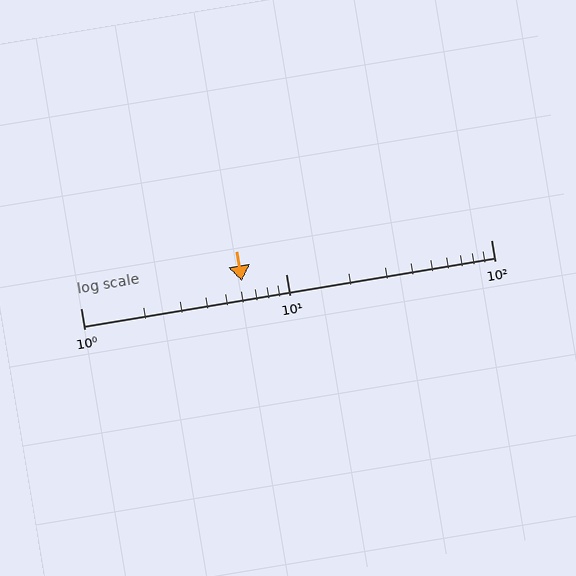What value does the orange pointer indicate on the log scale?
The pointer indicates approximately 6.1.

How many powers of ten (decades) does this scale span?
The scale spans 2 decades, from 1 to 100.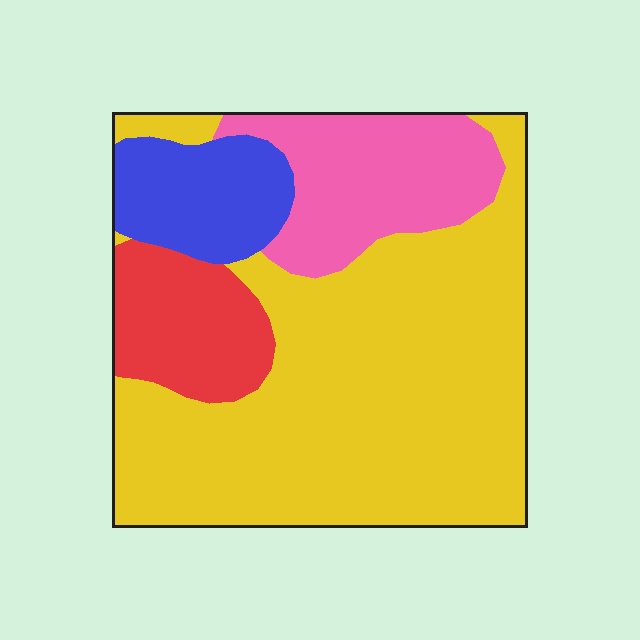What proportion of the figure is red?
Red covers roughly 10% of the figure.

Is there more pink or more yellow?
Yellow.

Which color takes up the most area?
Yellow, at roughly 60%.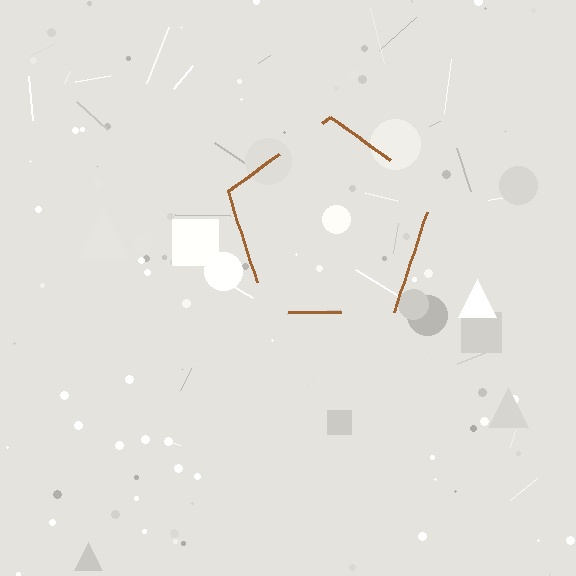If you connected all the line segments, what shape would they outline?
They would outline a pentagon.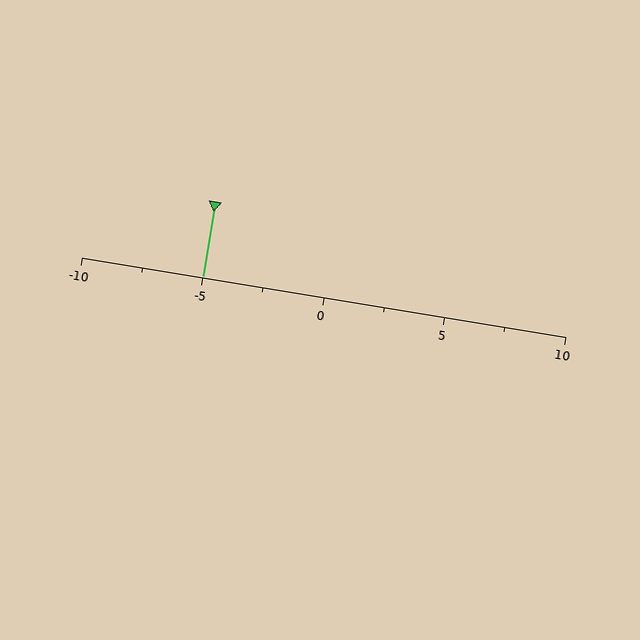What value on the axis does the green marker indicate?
The marker indicates approximately -5.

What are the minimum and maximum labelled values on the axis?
The axis runs from -10 to 10.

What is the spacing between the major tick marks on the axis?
The major ticks are spaced 5 apart.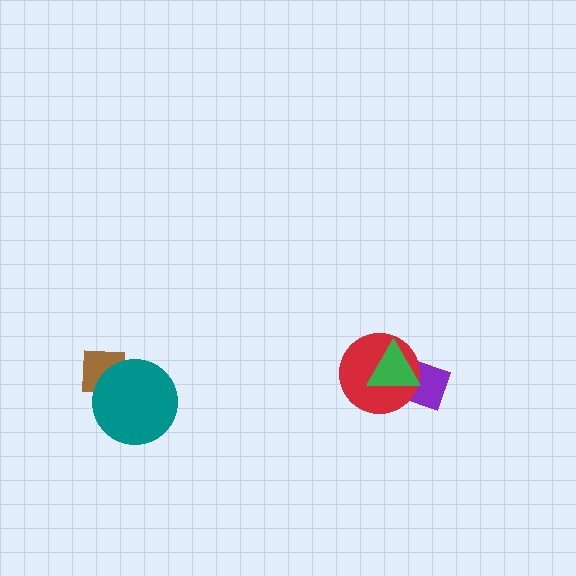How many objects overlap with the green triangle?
2 objects overlap with the green triangle.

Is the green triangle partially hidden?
No, no other shape covers it.